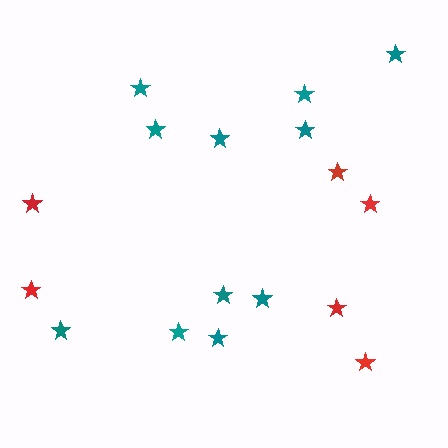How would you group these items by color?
There are 2 groups: one group of teal stars (11) and one group of red stars (6).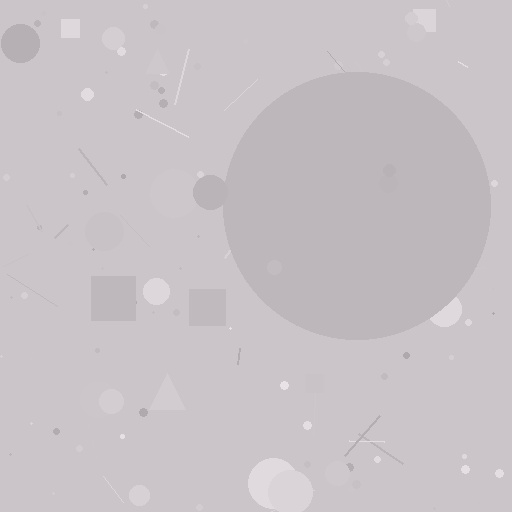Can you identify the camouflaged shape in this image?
The camouflaged shape is a circle.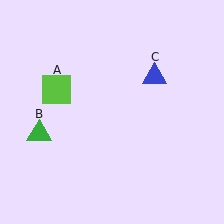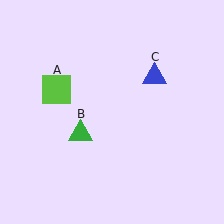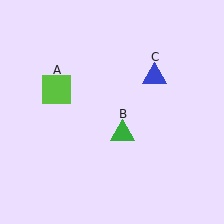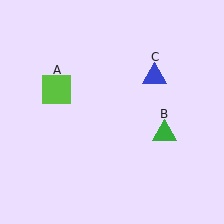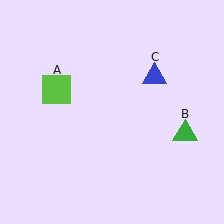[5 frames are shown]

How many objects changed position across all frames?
1 object changed position: green triangle (object B).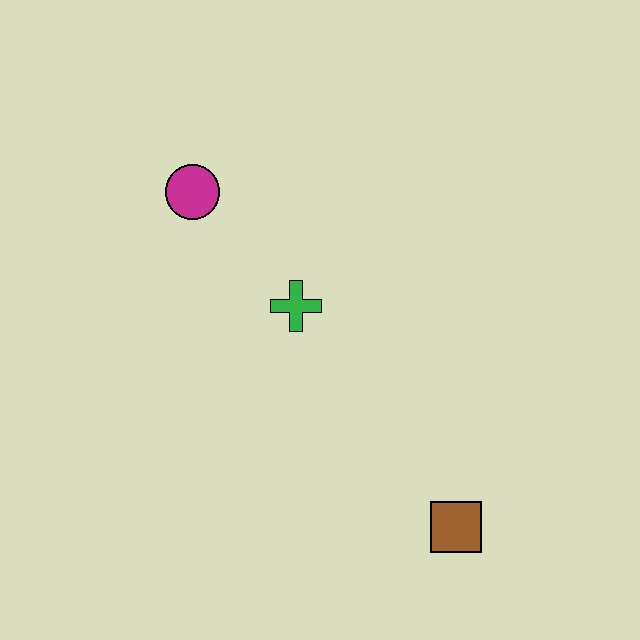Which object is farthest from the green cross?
The brown square is farthest from the green cross.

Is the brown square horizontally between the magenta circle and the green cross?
No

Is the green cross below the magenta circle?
Yes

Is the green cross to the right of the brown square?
No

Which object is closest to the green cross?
The magenta circle is closest to the green cross.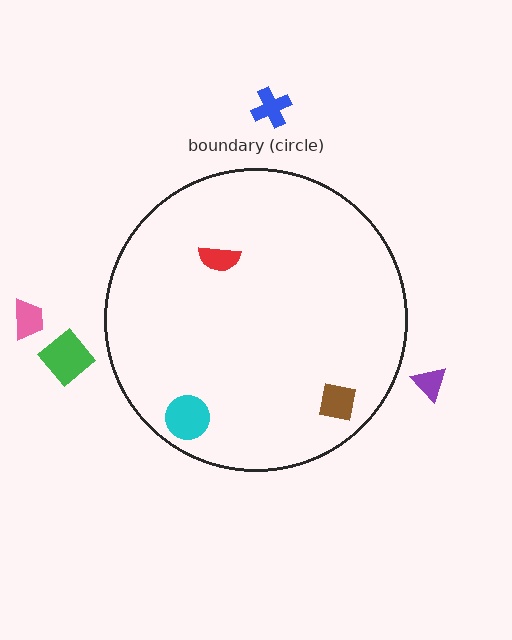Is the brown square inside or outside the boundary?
Inside.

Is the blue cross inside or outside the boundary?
Outside.